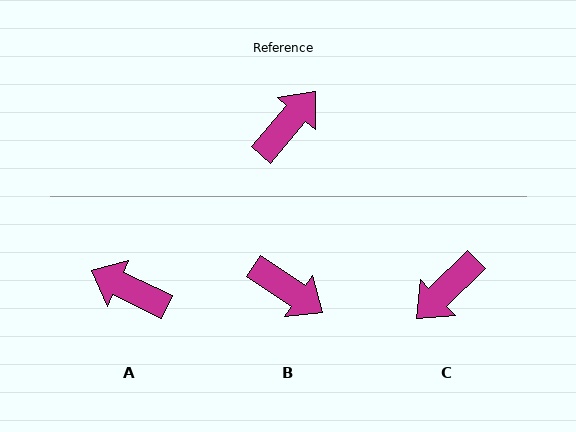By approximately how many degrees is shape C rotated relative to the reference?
Approximately 175 degrees counter-clockwise.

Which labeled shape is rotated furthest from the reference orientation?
C, about 175 degrees away.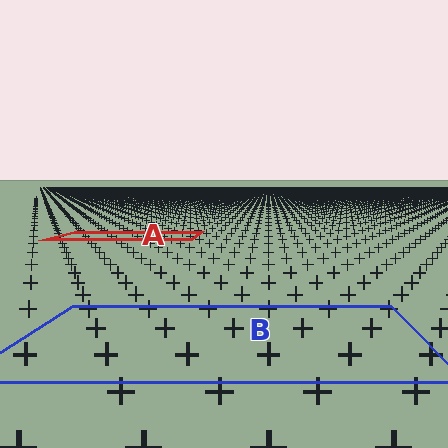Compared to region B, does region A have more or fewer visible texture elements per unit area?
Region A has more texture elements per unit area — they are packed more densely because it is farther away.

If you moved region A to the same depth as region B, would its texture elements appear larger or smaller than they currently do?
They would appear larger. At a closer depth, the same texture elements are projected at a bigger on-screen size.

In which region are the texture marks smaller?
The texture marks are smaller in region A, because it is farther away.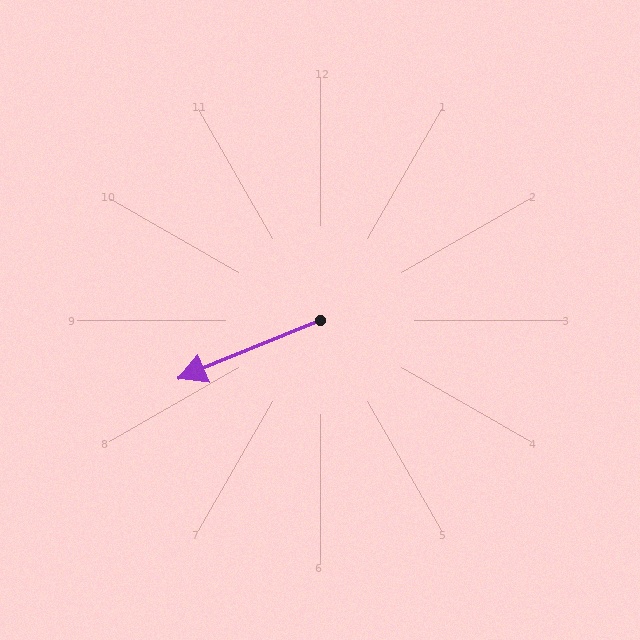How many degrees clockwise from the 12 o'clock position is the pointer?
Approximately 247 degrees.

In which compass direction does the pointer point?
Southwest.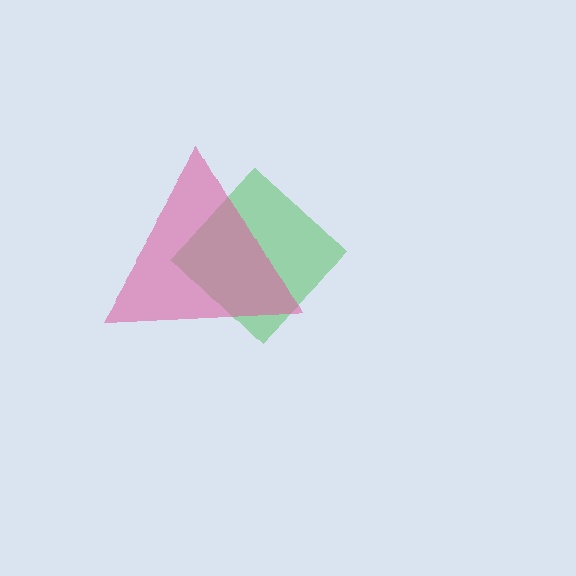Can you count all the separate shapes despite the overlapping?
Yes, there are 2 separate shapes.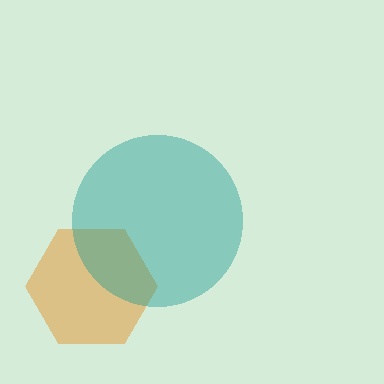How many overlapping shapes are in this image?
There are 2 overlapping shapes in the image.